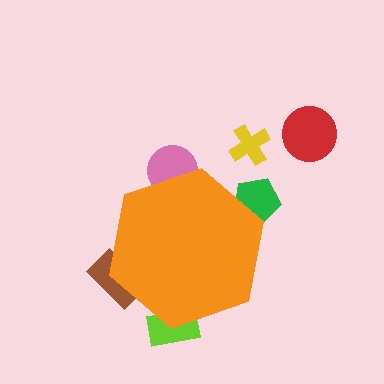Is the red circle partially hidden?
No, the red circle is fully visible.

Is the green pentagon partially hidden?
Yes, the green pentagon is partially hidden behind the orange hexagon.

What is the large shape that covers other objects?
An orange hexagon.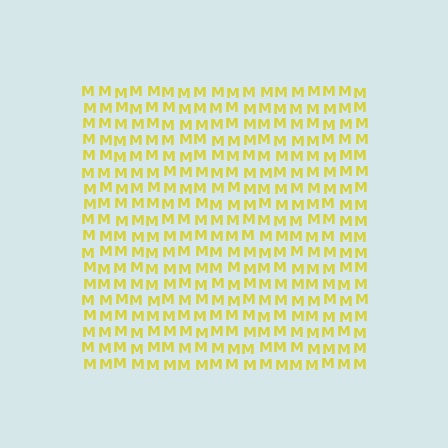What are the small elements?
The small elements are letter M's.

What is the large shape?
The large shape is a square.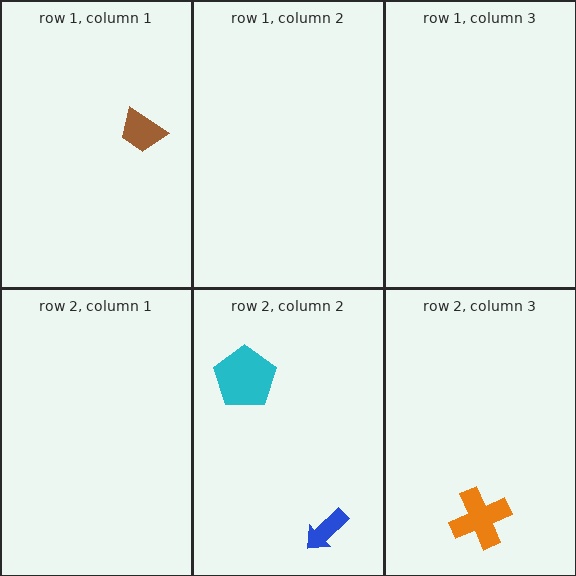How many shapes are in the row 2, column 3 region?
1.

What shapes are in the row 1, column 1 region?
The brown trapezoid.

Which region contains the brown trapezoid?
The row 1, column 1 region.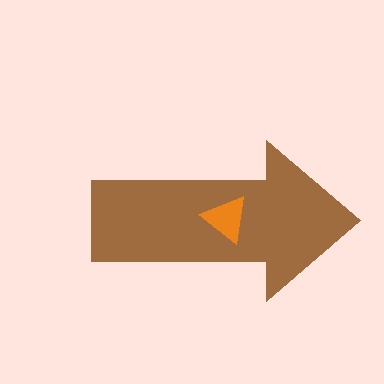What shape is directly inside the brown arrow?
The orange triangle.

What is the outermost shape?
The brown arrow.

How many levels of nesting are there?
2.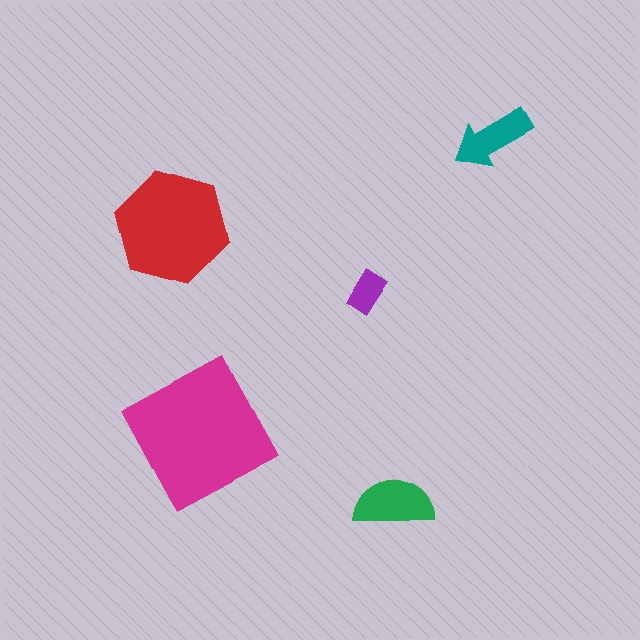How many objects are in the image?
There are 5 objects in the image.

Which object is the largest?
The magenta square.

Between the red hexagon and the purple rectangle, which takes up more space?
The red hexagon.